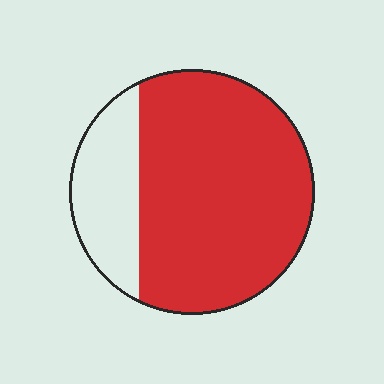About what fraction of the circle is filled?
About three quarters (3/4).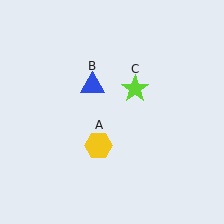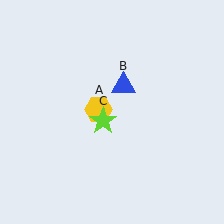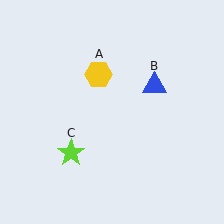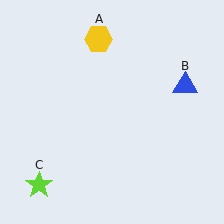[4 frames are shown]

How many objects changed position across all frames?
3 objects changed position: yellow hexagon (object A), blue triangle (object B), lime star (object C).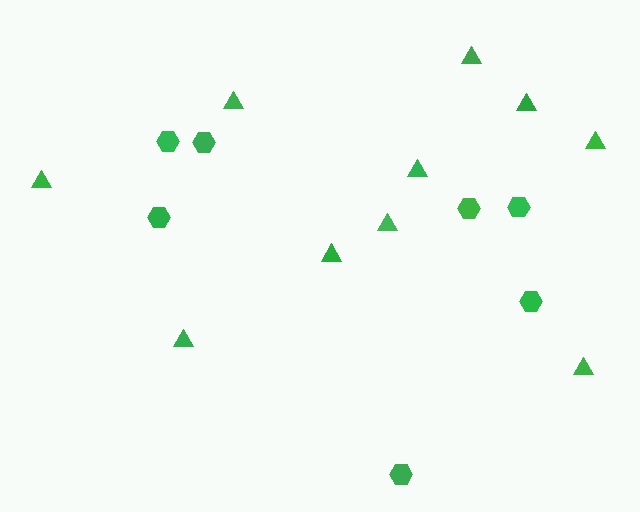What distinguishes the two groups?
There are 2 groups: one group of triangles (10) and one group of hexagons (7).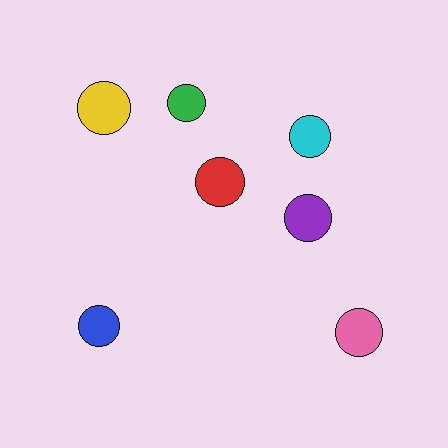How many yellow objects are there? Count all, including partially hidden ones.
There is 1 yellow object.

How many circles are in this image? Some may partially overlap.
There are 7 circles.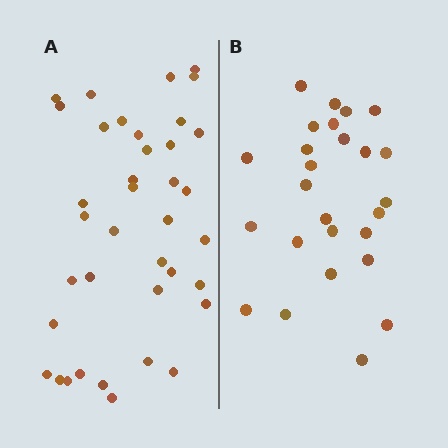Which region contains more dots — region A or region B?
Region A (the left region) has more dots.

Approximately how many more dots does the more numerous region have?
Region A has roughly 12 or so more dots than region B.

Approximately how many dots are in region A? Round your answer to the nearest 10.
About 40 dots. (The exact count is 38, which rounds to 40.)